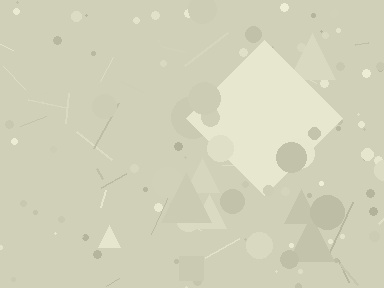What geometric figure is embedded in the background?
A diamond is embedded in the background.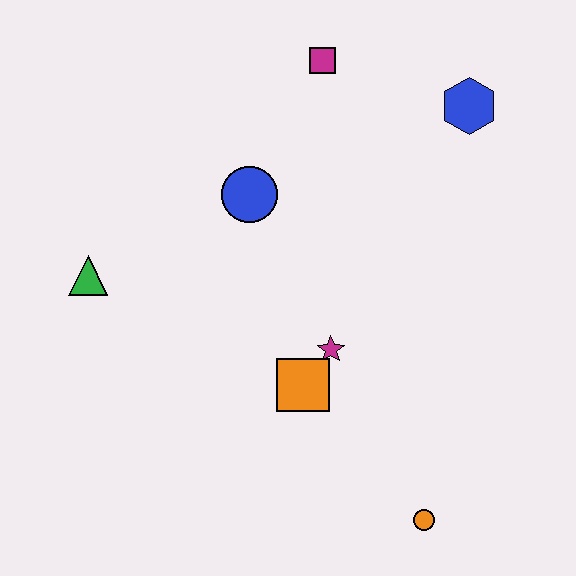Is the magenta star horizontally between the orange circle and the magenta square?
Yes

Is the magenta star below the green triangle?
Yes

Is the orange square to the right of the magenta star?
No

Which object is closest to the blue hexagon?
The magenta square is closest to the blue hexagon.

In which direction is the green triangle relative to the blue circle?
The green triangle is to the left of the blue circle.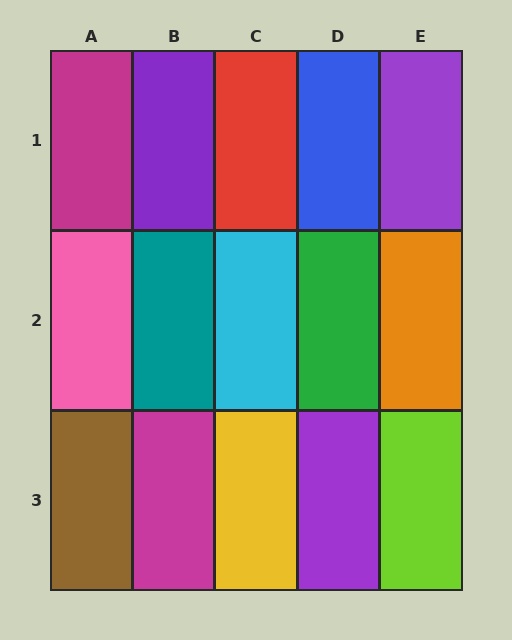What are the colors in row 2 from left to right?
Pink, teal, cyan, green, orange.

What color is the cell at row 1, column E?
Purple.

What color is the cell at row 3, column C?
Yellow.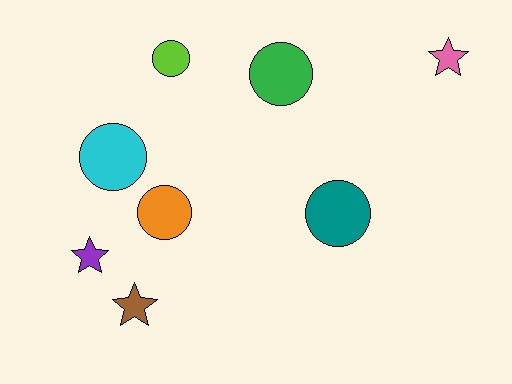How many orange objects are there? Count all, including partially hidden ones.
There is 1 orange object.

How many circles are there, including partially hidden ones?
There are 5 circles.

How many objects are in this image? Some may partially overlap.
There are 8 objects.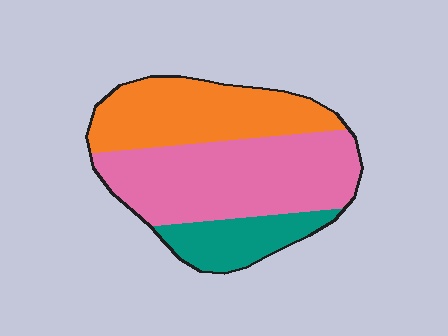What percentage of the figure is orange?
Orange takes up about one third (1/3) of the figure.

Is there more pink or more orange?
Pink.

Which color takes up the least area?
Teal, at roughly 15%.